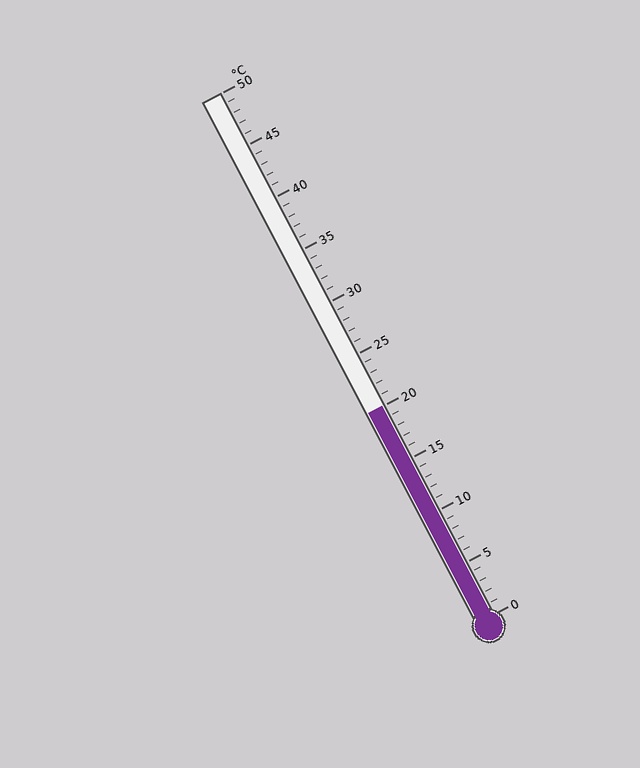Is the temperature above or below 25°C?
The temperature is below 25°C.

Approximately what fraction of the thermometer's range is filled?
The thermometer is filled to approximately 40% of its range.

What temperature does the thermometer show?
The thermometer shows approximately 20°C.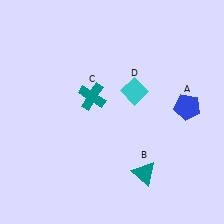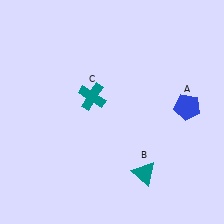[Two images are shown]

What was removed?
The cyan diamond (D) was removed in Image 2.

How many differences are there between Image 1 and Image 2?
There is 1 difference between the two images.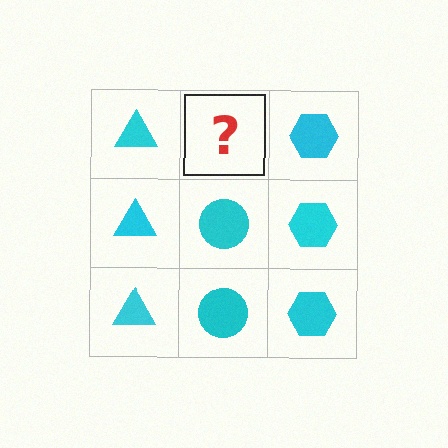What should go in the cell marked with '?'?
The missing cell should contain a cyan circle.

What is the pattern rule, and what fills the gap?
The rule is that each column has a consistent shape. The gap should be filled with a cyan circle.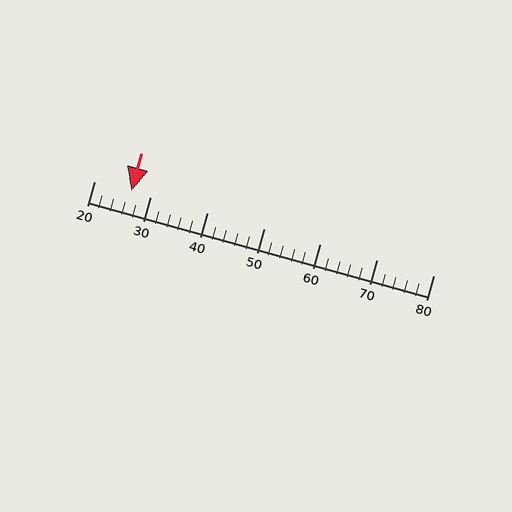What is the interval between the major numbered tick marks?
The major tick marks are spaced 10 units apart.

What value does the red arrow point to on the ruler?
The red arrow points to approximately 26.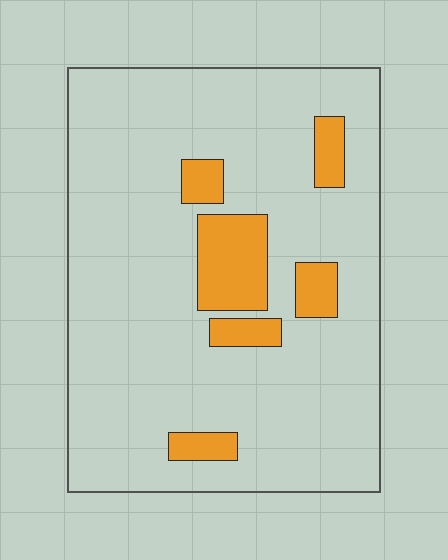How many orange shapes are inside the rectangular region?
6.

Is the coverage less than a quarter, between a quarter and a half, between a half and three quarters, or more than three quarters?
Less than a quarter.